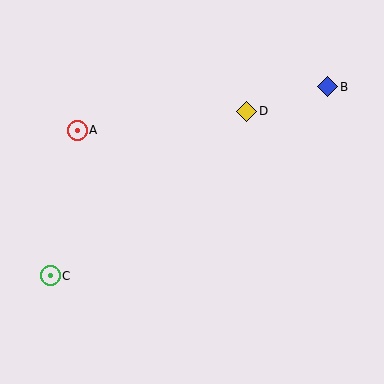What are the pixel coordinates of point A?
Point A is at (77, 130).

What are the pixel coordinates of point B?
Point B is at (328, 87).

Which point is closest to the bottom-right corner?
Point B is closest to the bottom-right corner.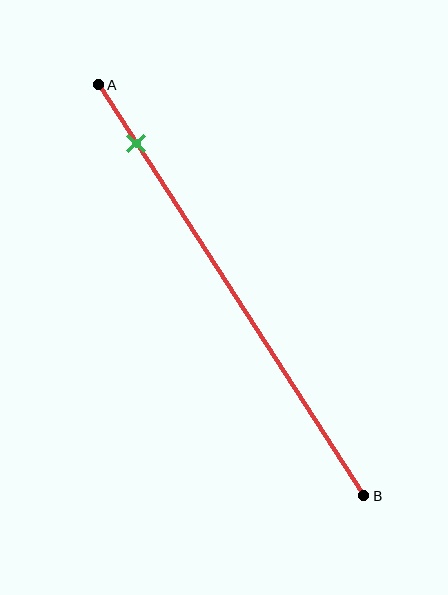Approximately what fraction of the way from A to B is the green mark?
The green mark is approximately 15% of the way from A to B.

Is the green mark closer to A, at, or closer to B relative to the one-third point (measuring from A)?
The green mark is closer to point A than the one-third point of segment AB.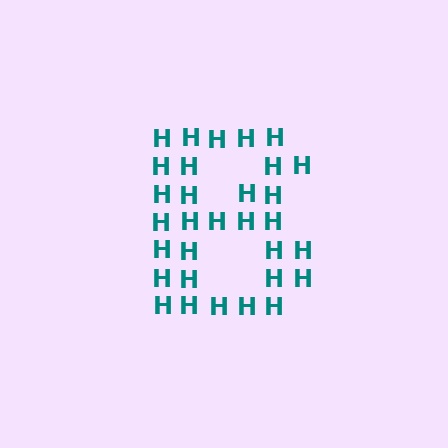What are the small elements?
The small elements are letter H's.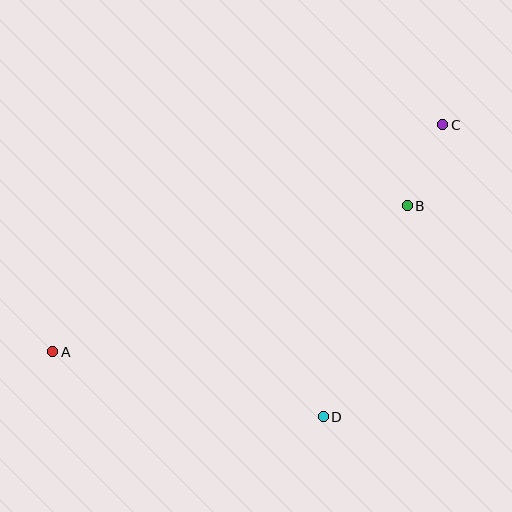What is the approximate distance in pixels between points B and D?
The distance between B and D is approximately 227 pixels.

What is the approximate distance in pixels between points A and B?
The distance between A and B is approximately 383 pixels.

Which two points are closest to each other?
Points B and C are closest to each other.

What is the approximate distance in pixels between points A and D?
The distance between A and D is approximately 278 pixels.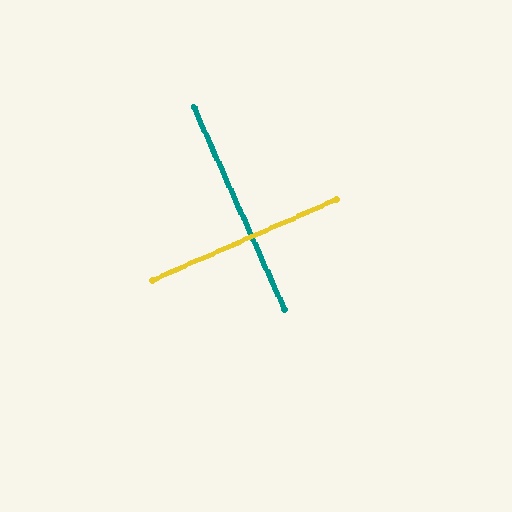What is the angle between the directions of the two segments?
Approximately 89 degrees.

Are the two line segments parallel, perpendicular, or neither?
Perpendicular — they meet at approximately 89°.